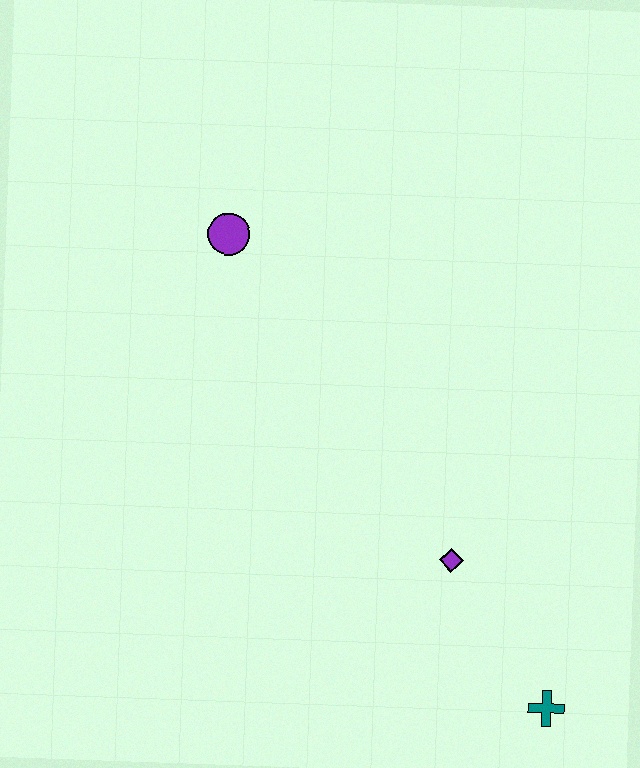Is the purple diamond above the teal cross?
Yes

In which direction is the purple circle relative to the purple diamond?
The purple circle is above the purple diamond.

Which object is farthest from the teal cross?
The purple circle is farthest from the teal cross.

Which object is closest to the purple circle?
The purple diamond is closest to the purple circle.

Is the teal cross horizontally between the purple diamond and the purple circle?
No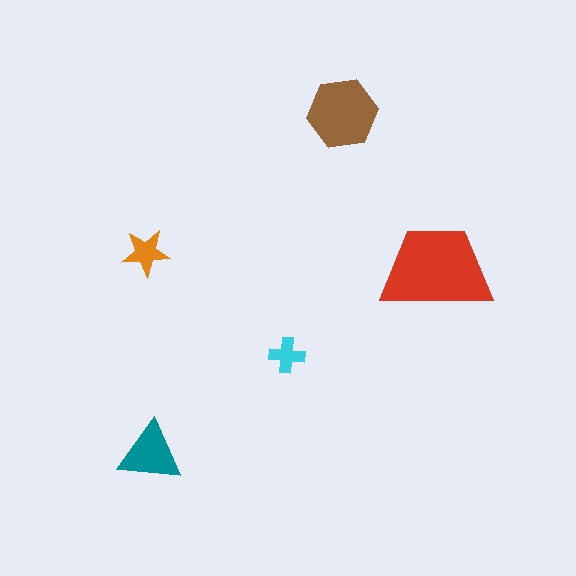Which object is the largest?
The red trapezoid.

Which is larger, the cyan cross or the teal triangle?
The teal triangle.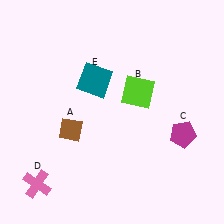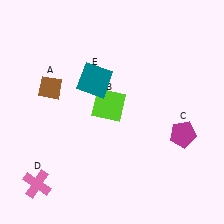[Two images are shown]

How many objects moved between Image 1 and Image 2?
2 objects moved between the two images.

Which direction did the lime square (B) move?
The lime square (B) moved left.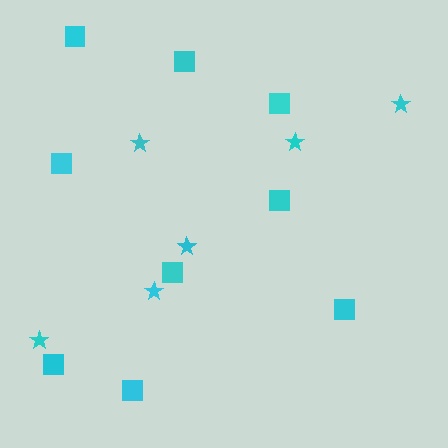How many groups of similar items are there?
There are 2 groups: one group of stars (6) and one group of squares (9).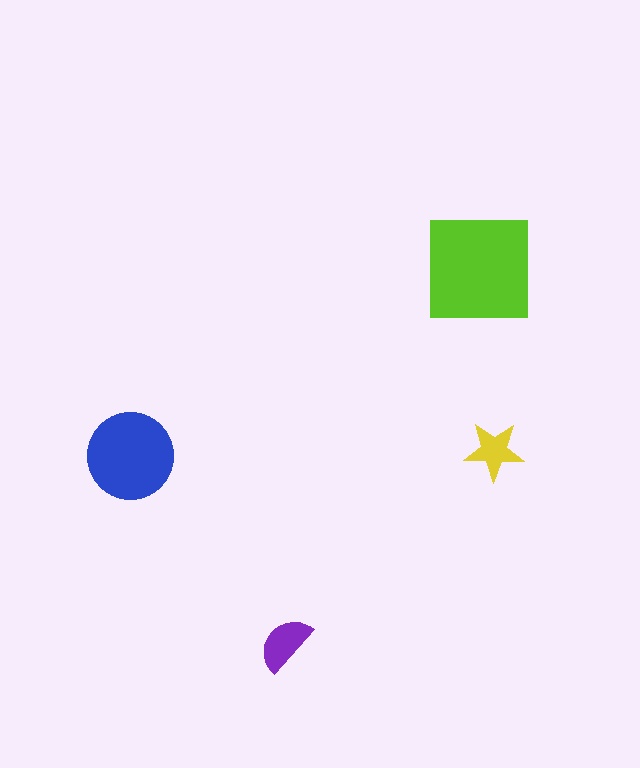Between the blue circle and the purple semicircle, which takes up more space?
The blue circle.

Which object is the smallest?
The yellow star.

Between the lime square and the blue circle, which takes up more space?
The lime square.